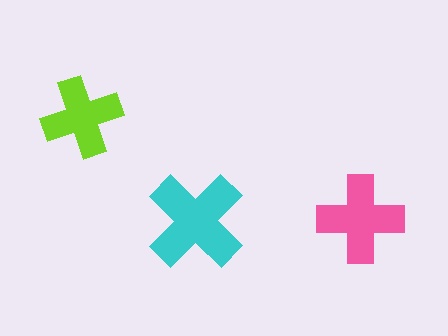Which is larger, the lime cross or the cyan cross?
The cyan one.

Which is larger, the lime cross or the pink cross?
The pink one.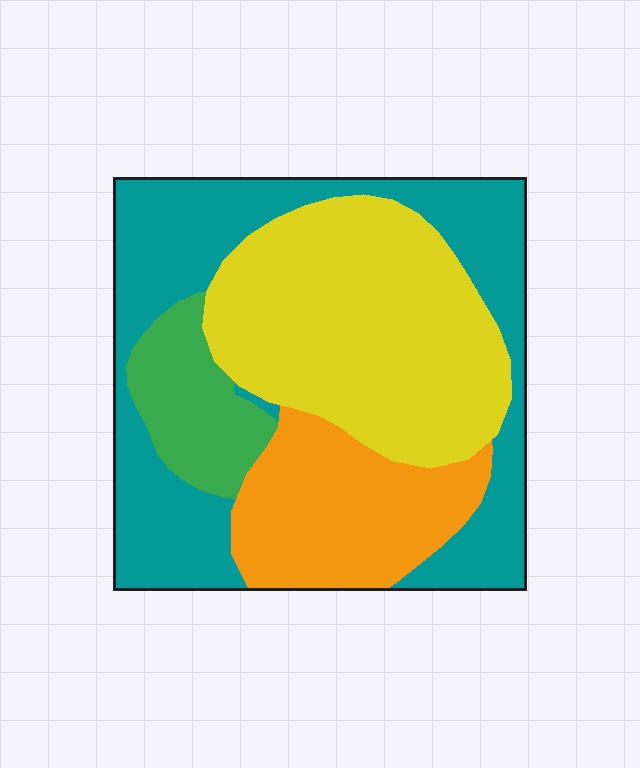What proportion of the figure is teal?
Teal takes up about three eighths (3/8) of the figure.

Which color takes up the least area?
Green, at roughly 10%.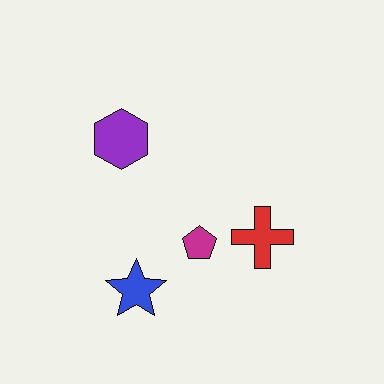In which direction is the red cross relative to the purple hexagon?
The red cross is to the right of the purple hexagon.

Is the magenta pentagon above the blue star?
Yes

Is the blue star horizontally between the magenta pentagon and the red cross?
No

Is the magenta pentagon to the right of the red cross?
No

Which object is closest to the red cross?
The magenta pentagon is closest to the red cross.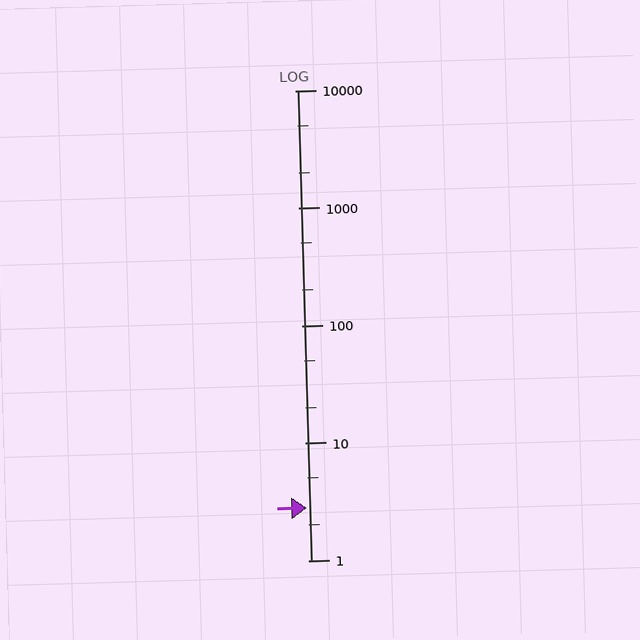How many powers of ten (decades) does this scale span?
The scale spans 4 decades, from 1 to 10000.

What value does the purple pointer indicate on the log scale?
The pointer indicates approximately 2.8.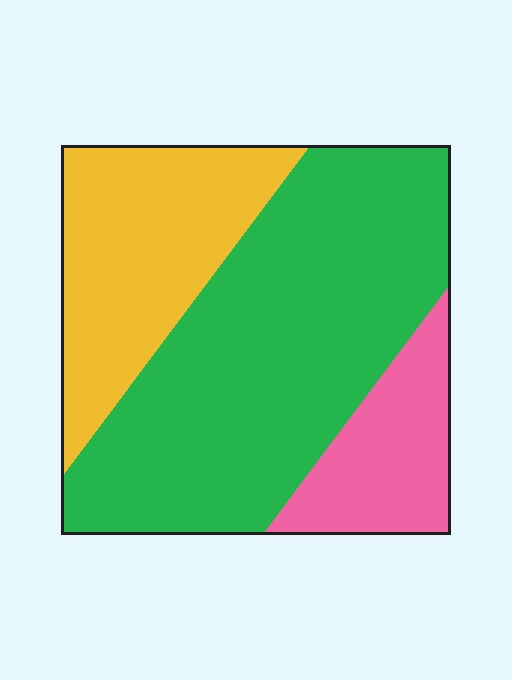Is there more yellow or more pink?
Yellow.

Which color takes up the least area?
Pink, at roughly 15%.